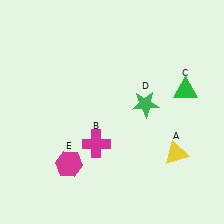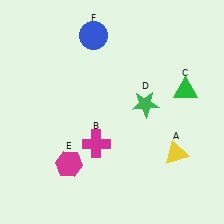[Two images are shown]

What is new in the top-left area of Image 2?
A blue circle (F) was added in the top-left area of Image 2.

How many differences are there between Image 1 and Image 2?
There is 1 difference between the two images.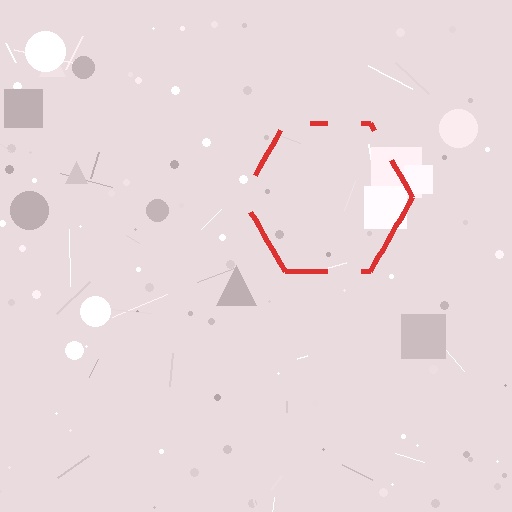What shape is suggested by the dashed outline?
The dashed outline suggests a hexagon.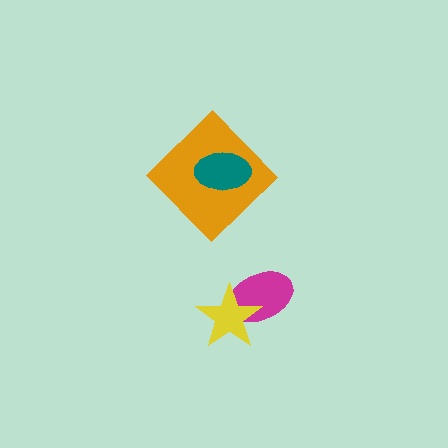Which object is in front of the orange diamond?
The teal ellipse is in front of the orange diamond.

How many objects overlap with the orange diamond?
1 object overlaps with the orange diamond.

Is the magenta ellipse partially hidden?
Yes, it is partially covered by another shape.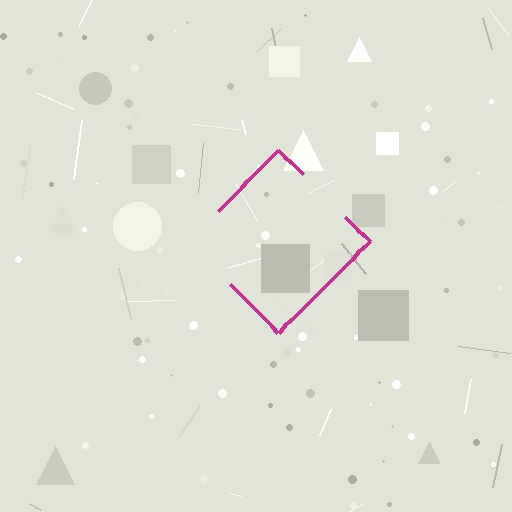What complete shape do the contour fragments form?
The contour fragments form a diamond.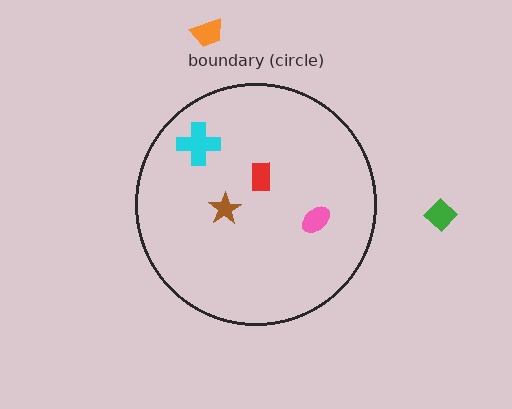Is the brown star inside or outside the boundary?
Inside.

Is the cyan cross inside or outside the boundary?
Inside.